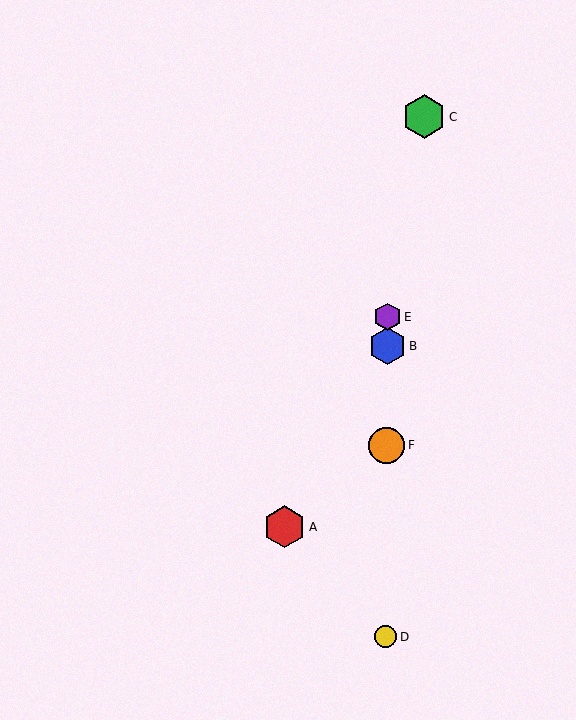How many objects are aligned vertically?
4 objects (B, D, E, F) are aligned vertically.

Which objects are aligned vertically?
Objects B, D, E, F are aligned vertically.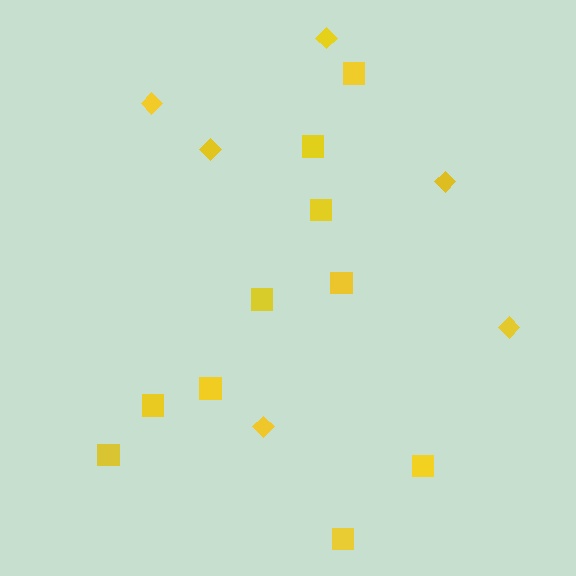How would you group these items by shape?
There are 2 groups: one group of diamonds (6) and one group of squares (10).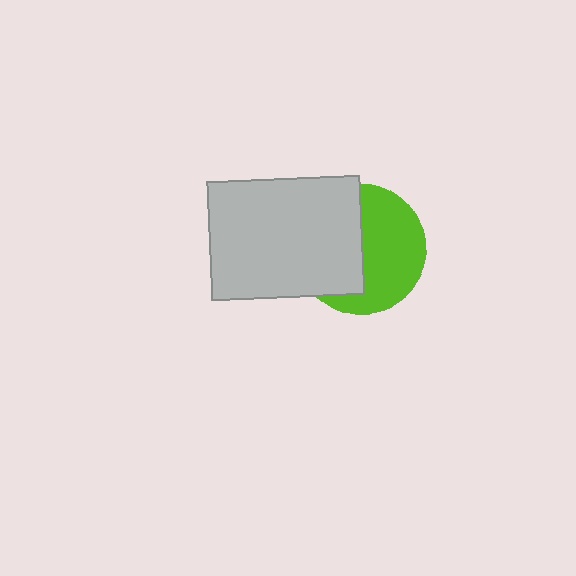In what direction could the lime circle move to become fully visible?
The lime circle could move right. That would shift it out from behind the light gray rectangle entirely.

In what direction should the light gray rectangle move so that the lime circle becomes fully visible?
The light gray rectangle should move left. That is the shortest direction to clear the overlap and leave the lime circle fully visible.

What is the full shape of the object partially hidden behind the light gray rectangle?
The partially hidden object is a lime circle.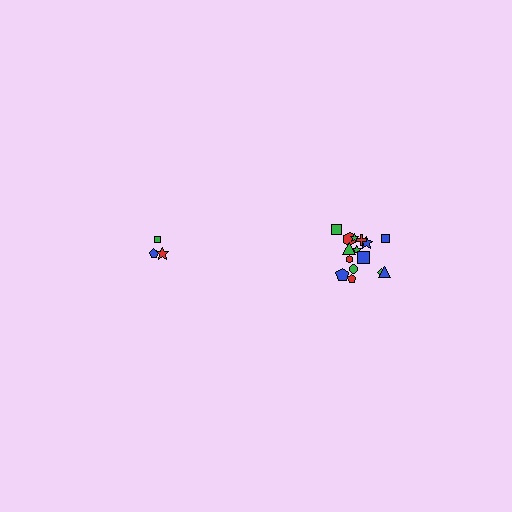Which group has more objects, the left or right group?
The right group.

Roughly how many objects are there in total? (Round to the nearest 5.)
Roughly 20 objects in total.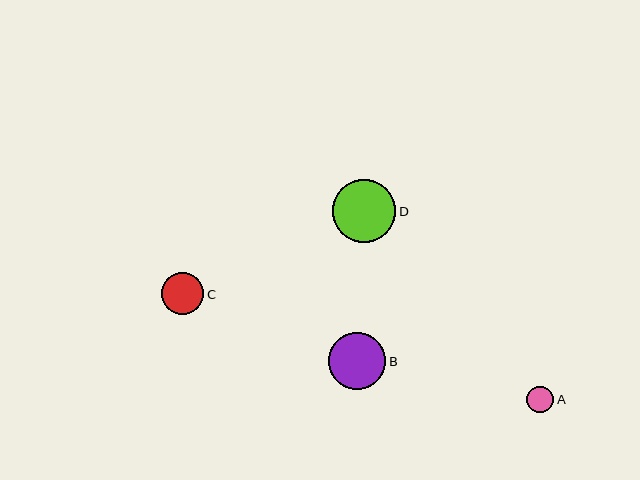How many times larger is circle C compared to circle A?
Circle C is approximately 1.6 times the size of circle A.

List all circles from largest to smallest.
From largest to smallest: D, B, C, A.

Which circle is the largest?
Circle D is the largest with a size of approximately 63 pixels.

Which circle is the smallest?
Circle A is the smallest with a size of approximately 27 pixels.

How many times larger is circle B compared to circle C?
Circle B is approximately 1.4 times the size of circle C.